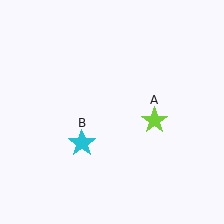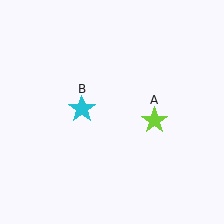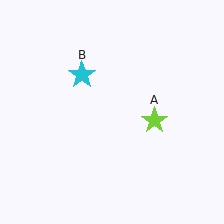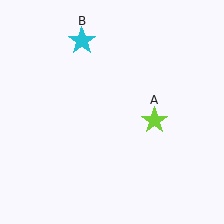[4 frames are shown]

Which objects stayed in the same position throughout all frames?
Lime star (object A) remained stationary.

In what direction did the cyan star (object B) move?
The cyan star (object B) moved up.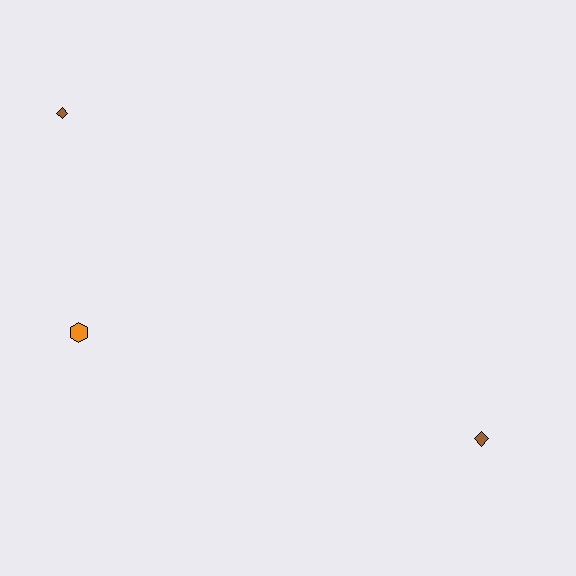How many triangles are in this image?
There are no triangles.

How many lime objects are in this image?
There are no lime objects.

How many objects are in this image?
There are 3 objects.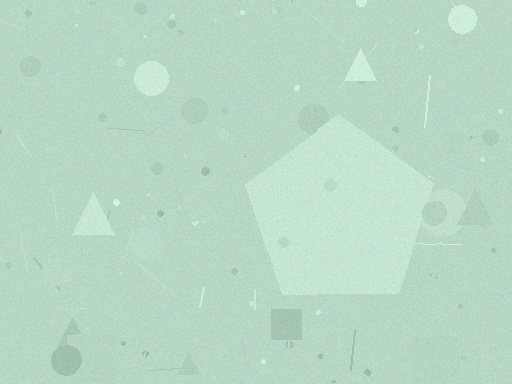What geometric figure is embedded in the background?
A pentagon is embedded in the background.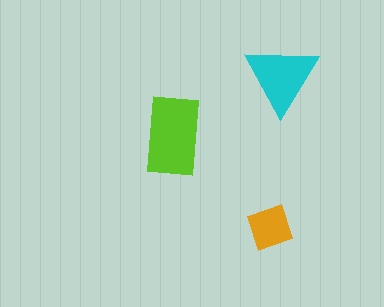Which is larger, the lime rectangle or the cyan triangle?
The lime rectangle.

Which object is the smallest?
The orange diamond.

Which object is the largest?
The lime rectangle.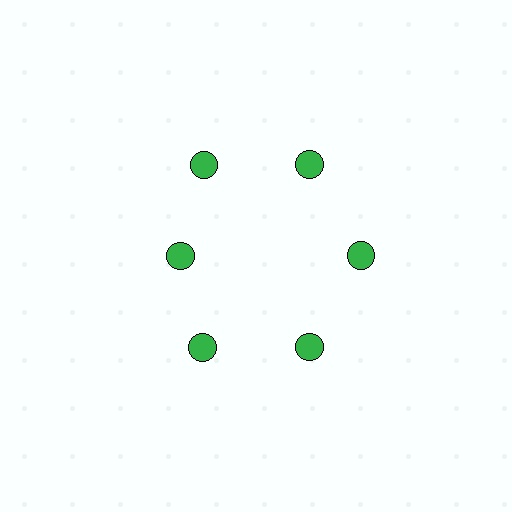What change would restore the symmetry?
The symmetry would be restored by moving it outward, back onto the ring so that all 6 circles sit at equal angles and equal distance from the center.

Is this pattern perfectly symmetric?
No. The 6 green circles are arranged in a ring, but one element near the 9 o'clock position is pulled inward toward the center, breaking the 6-fold rotational symmetry.